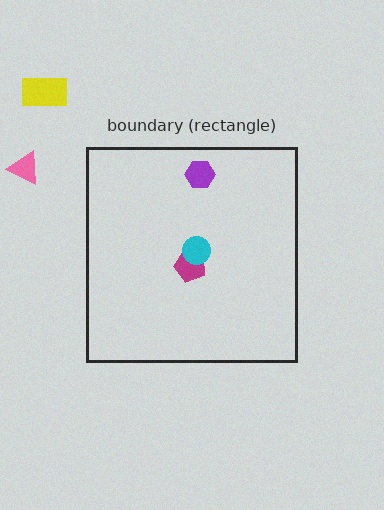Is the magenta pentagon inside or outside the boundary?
Inside.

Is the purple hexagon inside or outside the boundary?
Inside.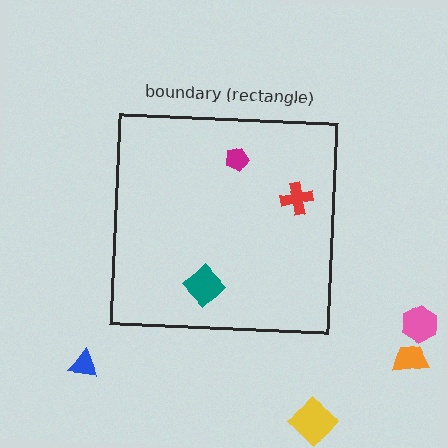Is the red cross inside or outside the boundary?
Inside.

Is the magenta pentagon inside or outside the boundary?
Inside.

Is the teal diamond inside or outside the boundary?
Inside.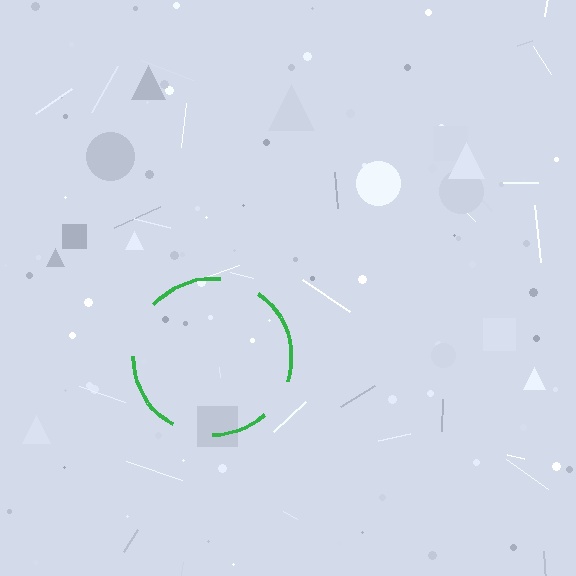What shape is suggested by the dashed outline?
The dashed outline suggests a circle.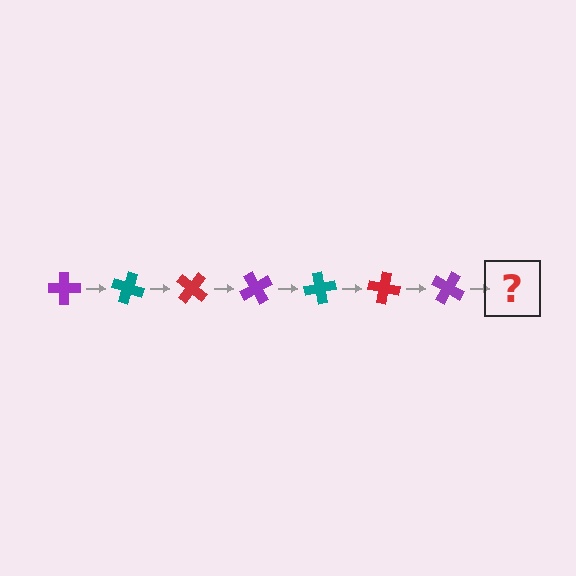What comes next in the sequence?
The next element should be a teal cross, rotated 140 degrees from the start.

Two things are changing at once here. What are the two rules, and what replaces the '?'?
The two rules are that it rotates 20 degrees each step and the color cycles through purple, teal, and red. The '?' should be a teal cross, rotated 140 degrees from the start.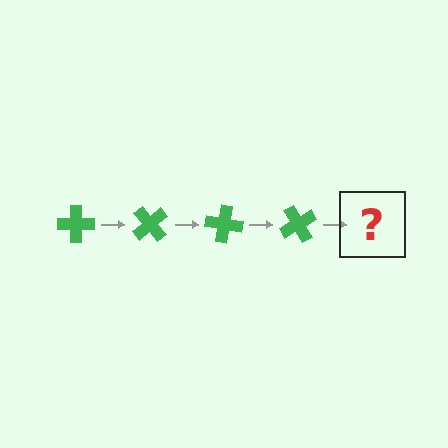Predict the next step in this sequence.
The next step is a green cross rotated 200 degrees.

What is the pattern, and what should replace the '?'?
The pattern is that the cross rotates 50 degrees each step. The '?' should be a green cross rotated 200 degrees.